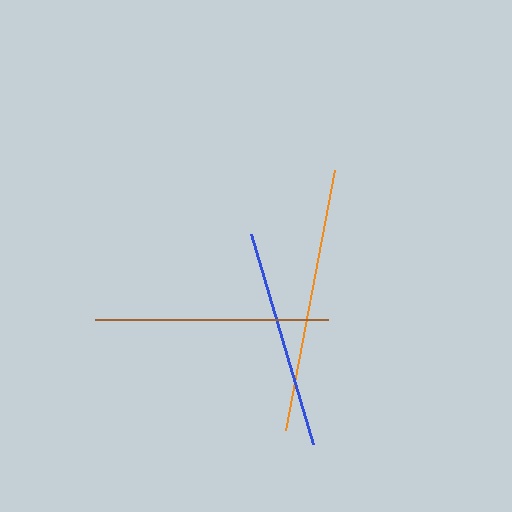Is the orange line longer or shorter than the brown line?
The orange line is longer than the brown line.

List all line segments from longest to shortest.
From longest to shortest: orange, brown, blue.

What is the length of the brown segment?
The brown segment is approximately 234 pixels long.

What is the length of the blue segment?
The blue segment is approximately 219 pixels long.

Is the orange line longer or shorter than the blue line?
The orange line is longer than the blue line.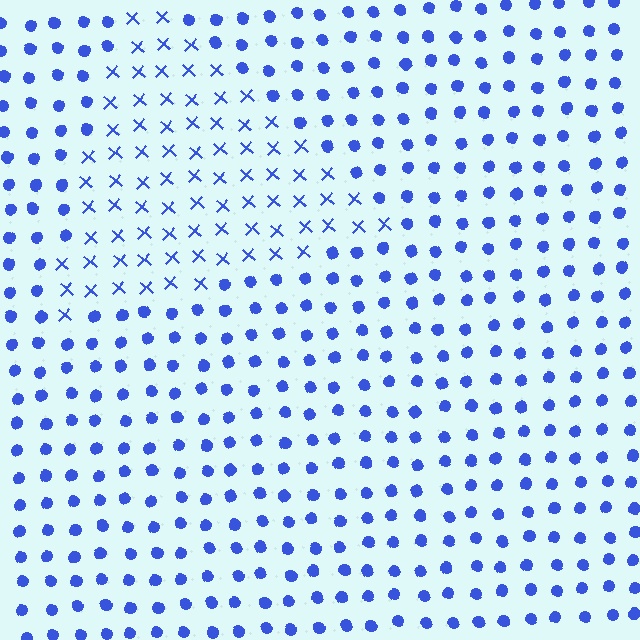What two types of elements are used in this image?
The image uses X marks inside the triangle region and circles outside it.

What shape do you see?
I see a triangle.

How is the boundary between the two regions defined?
The boundary is defined by a change in element shape: X marks inside vs. circles outside. All elements share the same color and spacing.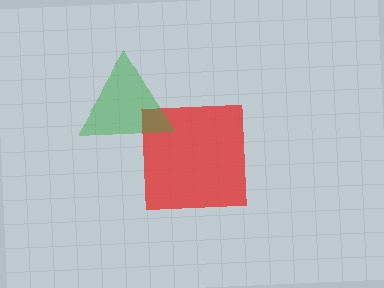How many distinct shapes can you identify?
There are 2 distinct shapes: a red square, a green triangle.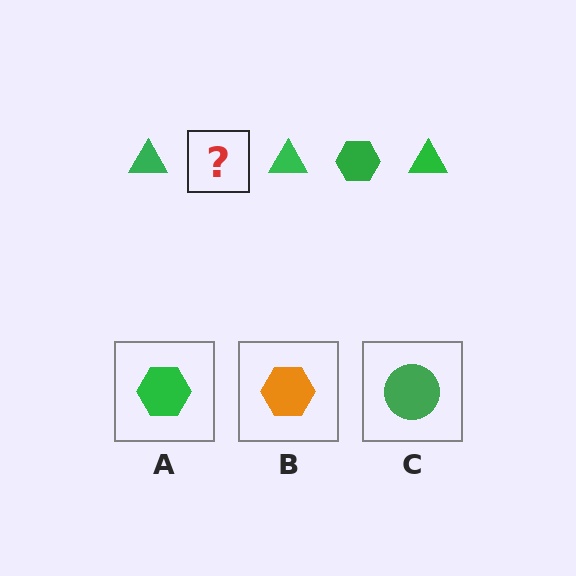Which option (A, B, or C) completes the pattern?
A.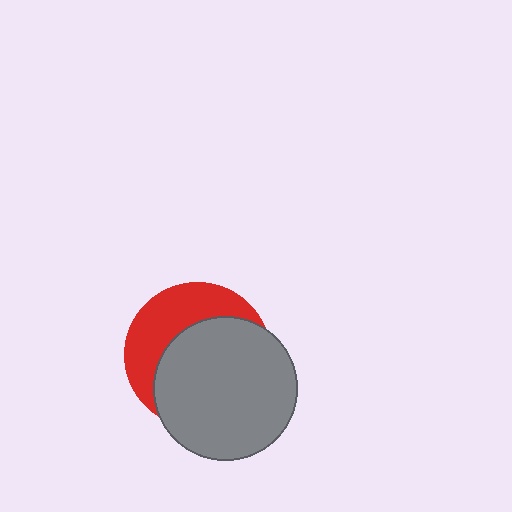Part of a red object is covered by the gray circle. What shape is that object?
It is a circle.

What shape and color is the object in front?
The object in front is a gray circle.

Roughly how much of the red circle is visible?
A small part of it is visible (roughly 38%).